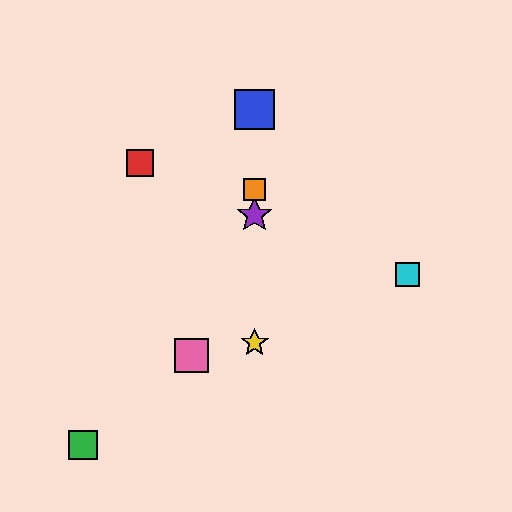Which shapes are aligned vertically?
The blue square, the yellow star, the purple star, the orange square are aligned vertically.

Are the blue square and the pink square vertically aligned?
No, the blue square is at x≈255 and the pink square is at x≈192.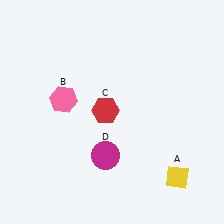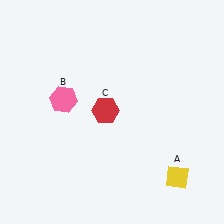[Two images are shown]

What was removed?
The magenta circle (D) was removed in Image 2.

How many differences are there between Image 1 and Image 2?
There is 1 difference between the two images.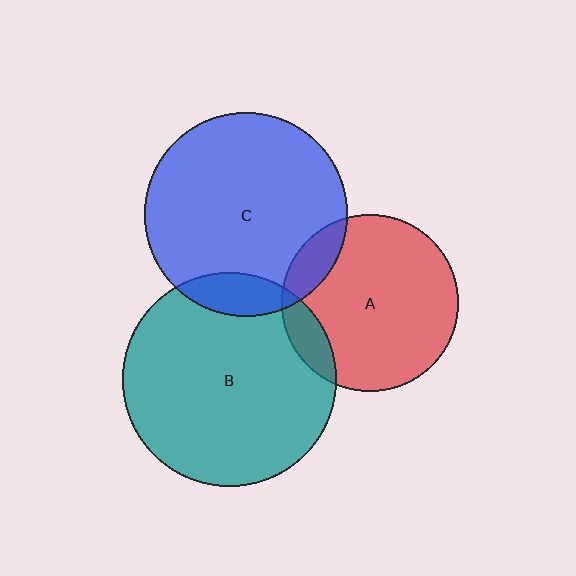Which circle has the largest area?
Circle B (teal).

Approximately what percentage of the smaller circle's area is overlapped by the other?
Approximately 10%.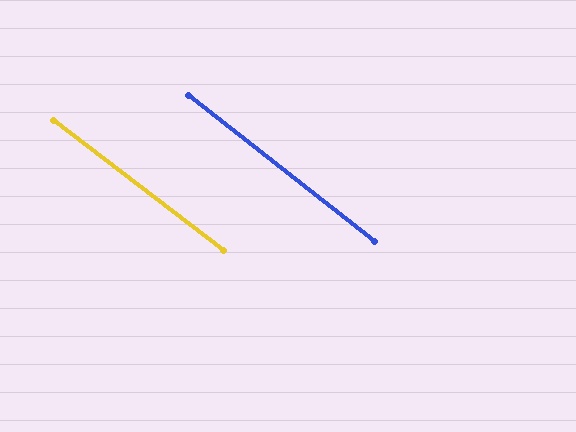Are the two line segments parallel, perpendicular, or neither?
Parallel — their directions differ by only 0.6°.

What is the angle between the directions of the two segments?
Approximately 1 degree.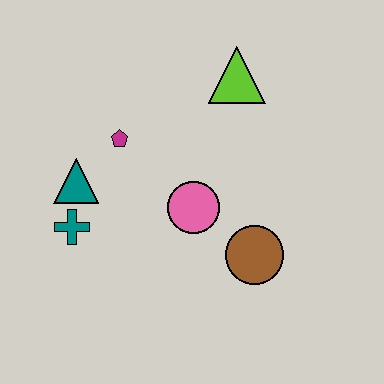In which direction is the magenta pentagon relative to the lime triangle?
The magenta pentagon is to the left of the lime triangle.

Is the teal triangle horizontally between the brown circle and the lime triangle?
No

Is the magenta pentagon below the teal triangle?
No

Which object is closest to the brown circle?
The pink circle is closest to the brown circle.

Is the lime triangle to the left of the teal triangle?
No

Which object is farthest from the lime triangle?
The teal cross is farthest from the lime triangle.